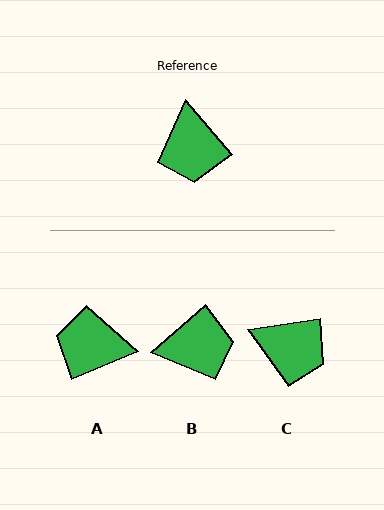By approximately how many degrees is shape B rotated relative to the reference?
Approximately 91 degrees counter-clockwise.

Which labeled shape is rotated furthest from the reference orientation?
A, about 108 degrees away.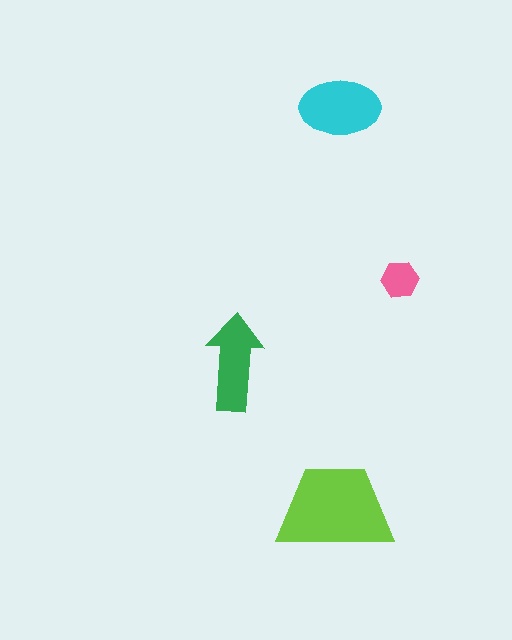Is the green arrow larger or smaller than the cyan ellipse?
Smaller.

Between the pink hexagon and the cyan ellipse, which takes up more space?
The cyan ellipse.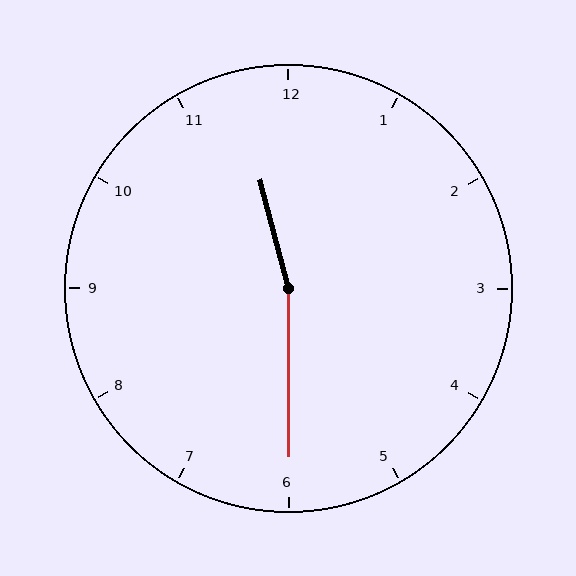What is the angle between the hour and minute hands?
Approximately 165 degrees.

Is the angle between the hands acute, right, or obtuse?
It is obtuse.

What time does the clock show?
11:30.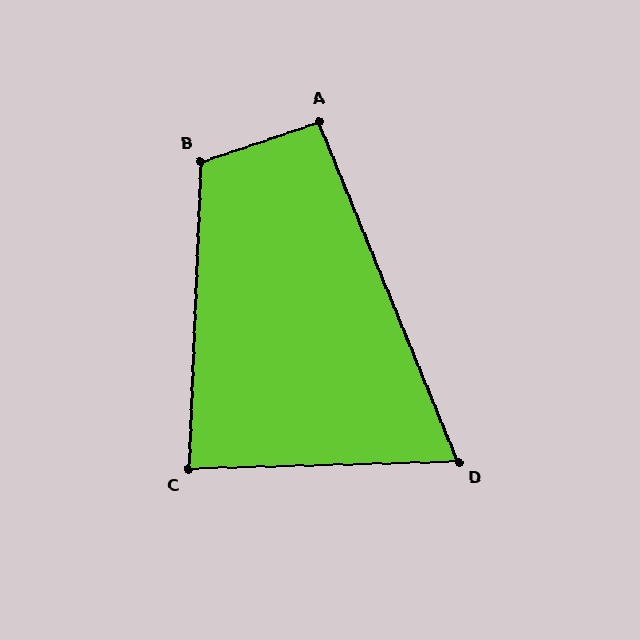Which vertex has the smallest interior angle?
D, at approximately 69 degrees.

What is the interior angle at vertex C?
Approximately 86 degrees (approximately right).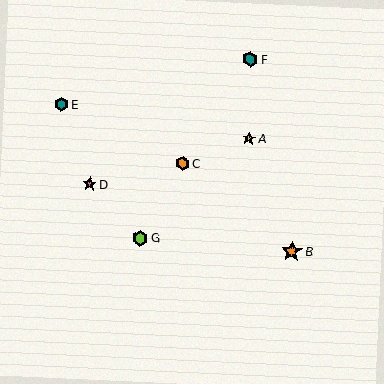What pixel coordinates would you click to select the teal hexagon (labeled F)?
Click at (250, 59) to select the teal hexagon F.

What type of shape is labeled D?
Shape D is a pink star.